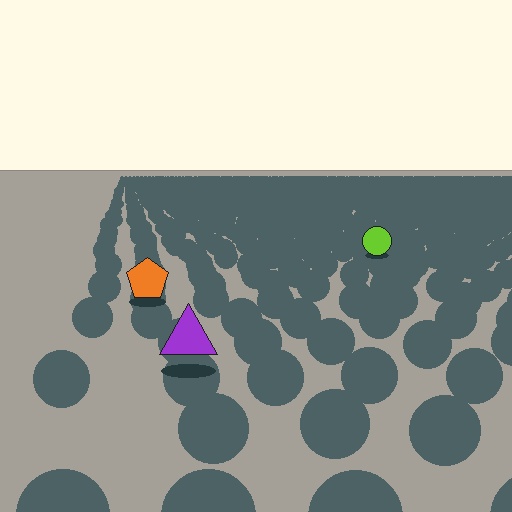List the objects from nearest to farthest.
From nearest to farthest: the purple triangle, the orange pentagon, the lime circle.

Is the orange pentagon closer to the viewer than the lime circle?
Yes. The orange pentagon is closer — you can tell from the texture gradient: the ground texture is coarser near it.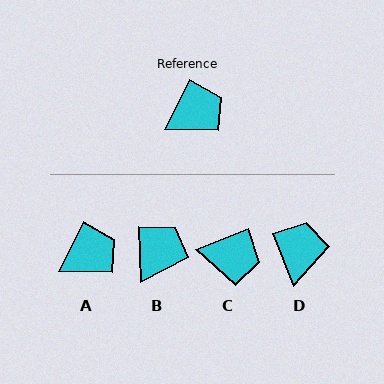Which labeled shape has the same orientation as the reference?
A.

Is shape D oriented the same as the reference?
No, it is off by about 48 degrees.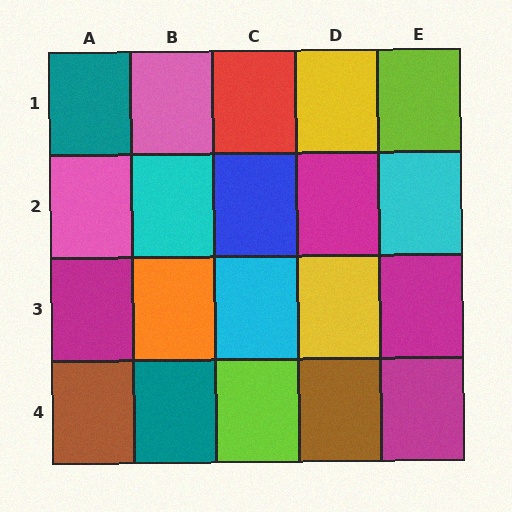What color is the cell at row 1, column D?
Yellow.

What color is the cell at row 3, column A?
Magenta.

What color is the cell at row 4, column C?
Lime.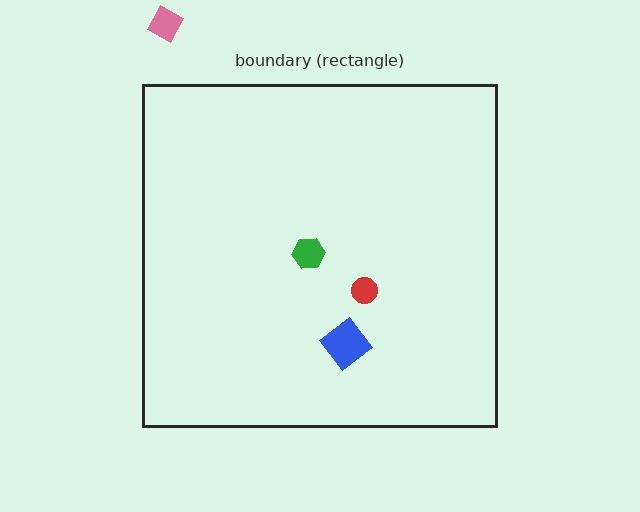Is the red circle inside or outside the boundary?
Inside.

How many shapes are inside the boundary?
3 inside, 1 outside.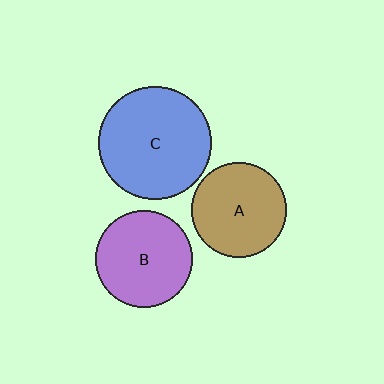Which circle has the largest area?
Circle C (blue).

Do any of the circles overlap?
No, none of the circles overlap.